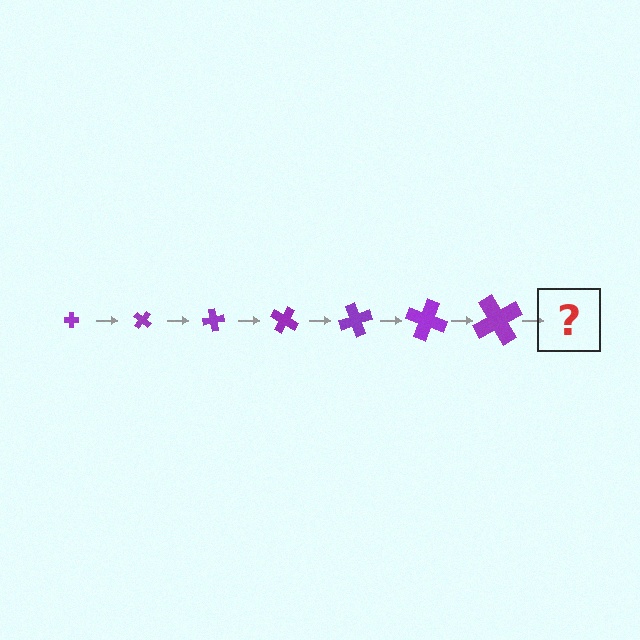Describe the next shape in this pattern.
It should be a cross, larger than the previous one and rotated 280 degrees from the start.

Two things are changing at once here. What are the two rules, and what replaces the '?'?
The two rules are that the cross grows larger each step and it rotates 40 degrees each step. The '?' should be a cross, larger than the previous one and rotated 280 degrees from the start.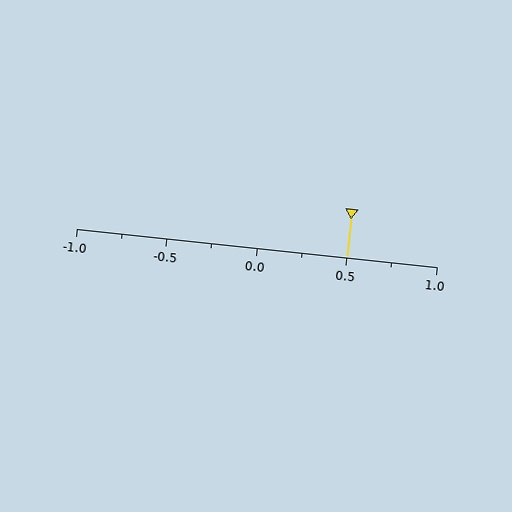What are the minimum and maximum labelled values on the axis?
The axis runs from -1.0 to 1.0.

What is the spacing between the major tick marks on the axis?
The major ticks are spaced 0.5 apart.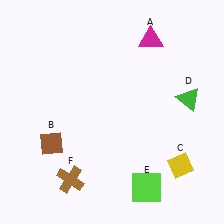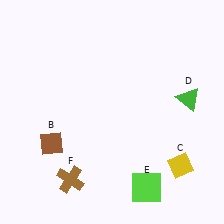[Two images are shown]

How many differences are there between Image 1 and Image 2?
There is 1 difference between the two images.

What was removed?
The magenta triangle (A) was removed in Image 2.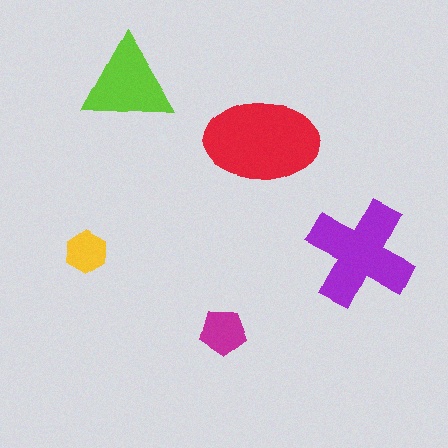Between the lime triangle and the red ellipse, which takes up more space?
The red ellipse.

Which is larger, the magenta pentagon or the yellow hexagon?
The magenta pentagon.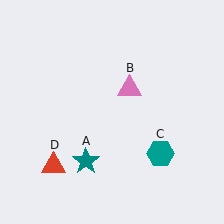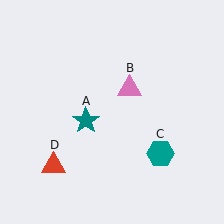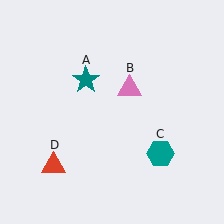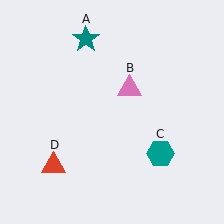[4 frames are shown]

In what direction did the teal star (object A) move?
The teal star (object A) moved up.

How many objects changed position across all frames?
1 object changed position: teal star (object A).